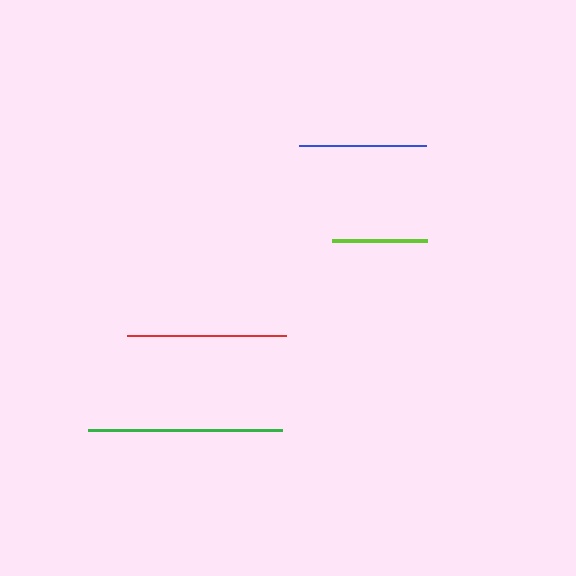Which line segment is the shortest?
The lime line is the shortest at approximately 95 pixels.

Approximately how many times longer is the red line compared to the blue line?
The red line is approximately 1.3 times the length of the blue line.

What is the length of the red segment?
The red segment is approximately 159 pixels long.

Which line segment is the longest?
The green line is the longest at approximately 194 pixels.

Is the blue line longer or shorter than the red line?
The red line is longer than the blue line.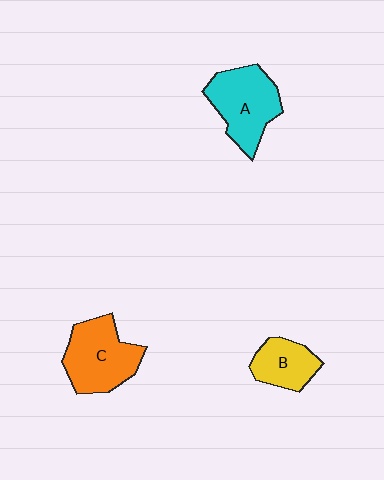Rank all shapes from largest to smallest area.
From largest to smallest: C (orange), A (cyan), B (yellow).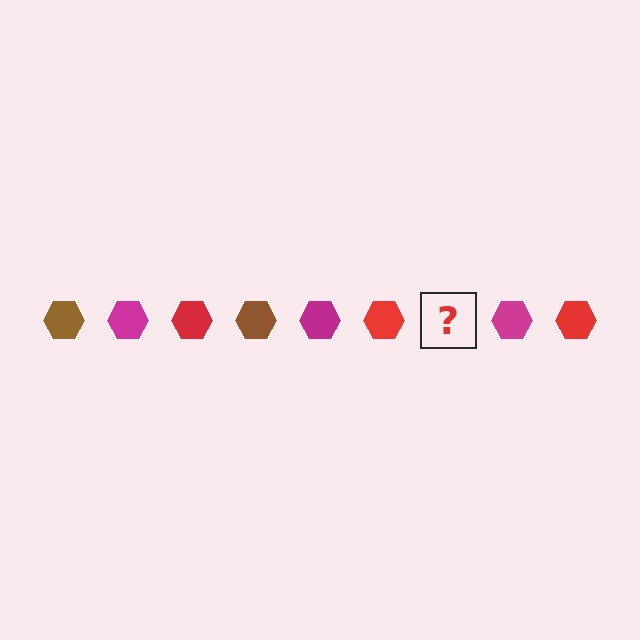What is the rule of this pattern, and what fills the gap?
The rule is that the pattern cycles through brown, magenta, red hexagons. The gap should be filled with a brown hexagon.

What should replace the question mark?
The question mark should be replaced with a brown hexagon.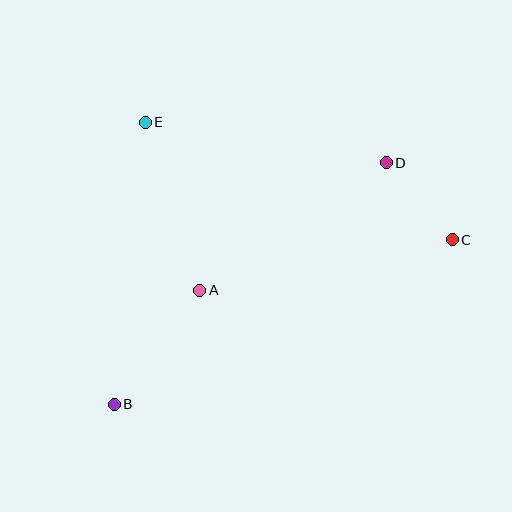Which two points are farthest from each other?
Points B and C are farthest from each other.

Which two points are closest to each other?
Points C and D are closest to each other.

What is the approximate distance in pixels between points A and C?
The distance between A and C is approximately 258 pixels.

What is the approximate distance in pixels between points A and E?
The distance between A and E is approximately 177 pixels.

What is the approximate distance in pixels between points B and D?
The distance between B and D is approximately 364 pixels.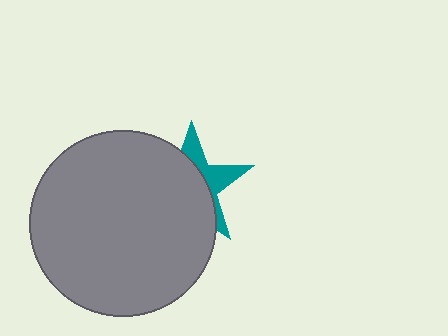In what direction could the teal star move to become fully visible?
The teal star could move right. That would shift it out from behind the gray circle entirely.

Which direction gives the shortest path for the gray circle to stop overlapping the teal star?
Moving left gives the shortest separation.